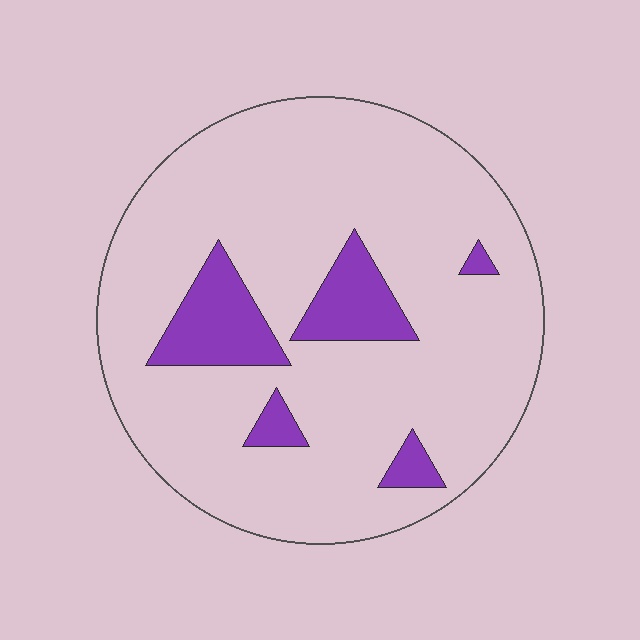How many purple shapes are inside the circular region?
5.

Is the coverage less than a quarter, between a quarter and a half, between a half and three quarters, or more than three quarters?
Less than a quarter.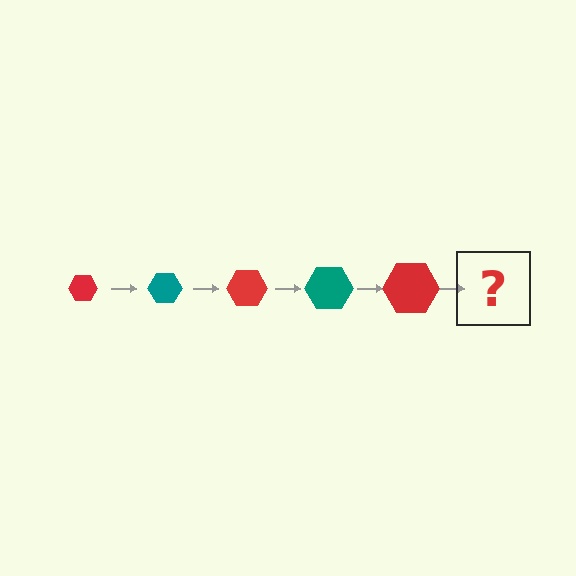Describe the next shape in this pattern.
It should be a teal hexagon, larger than the previous one.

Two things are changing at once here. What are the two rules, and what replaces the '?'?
The two rules are that the hexagon grows larger each step and the color cycles through red and teal. The '?' should be a teal hexagon, larger than the previous one.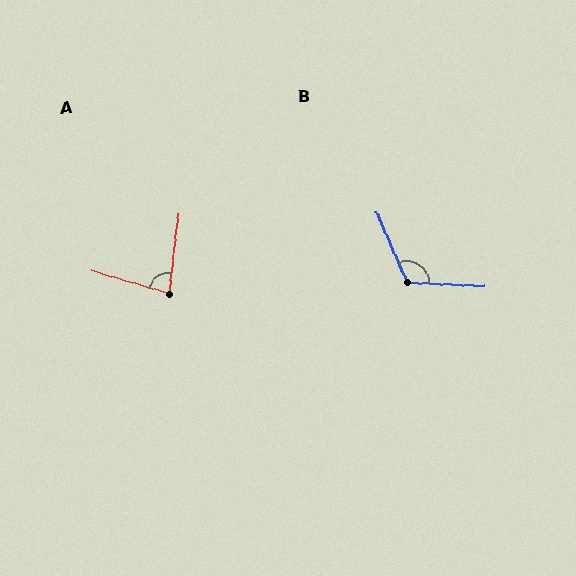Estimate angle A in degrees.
Approximately 81 degrees.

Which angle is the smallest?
A, at approximately 81 degrees.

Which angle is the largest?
B, at approximately 116 degrees.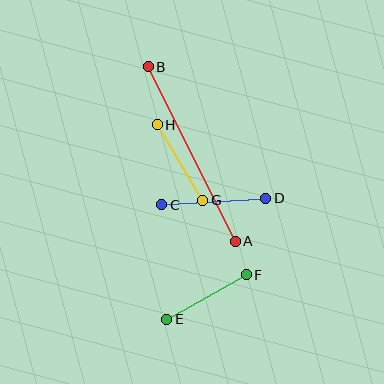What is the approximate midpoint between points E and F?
The midpoint is at approximately (207, 297) pixels.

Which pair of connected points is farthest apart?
Points A and B are farthest apart.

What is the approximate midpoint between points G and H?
The midpoint is at approximately (180, 162) pixels.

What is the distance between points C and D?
The distance is approximately 104 pixels.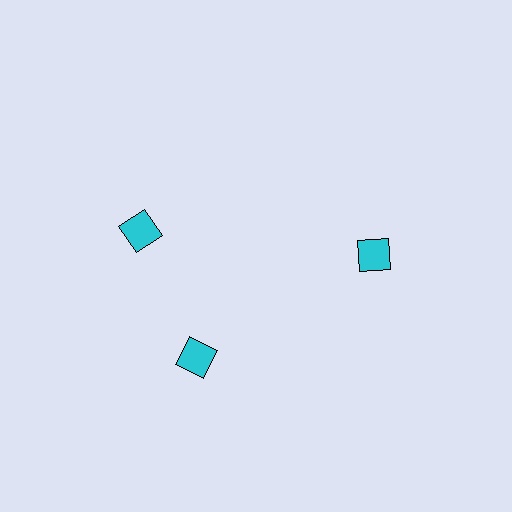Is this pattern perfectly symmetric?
No. The 3 cyan squares are arranged in a ring, but one element near the 11 o'clock position is rotated out of alignment along the ring, breaking the 3-fold rotational symmetry.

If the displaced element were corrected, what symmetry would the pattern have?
It would have 3-fold rotational symmetry — the pattern would map onto itself every 120 degrees.